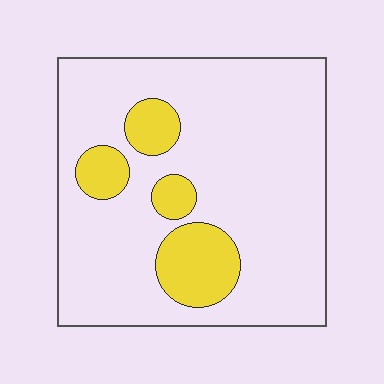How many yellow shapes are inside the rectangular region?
4.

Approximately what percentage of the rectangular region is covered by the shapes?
Approximately 15%.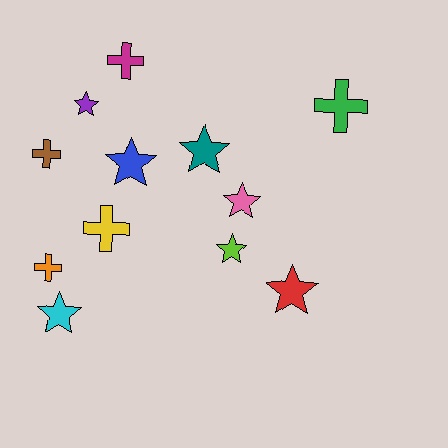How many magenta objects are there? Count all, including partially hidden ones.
There is 1 magenta object.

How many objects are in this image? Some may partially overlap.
There are 12 objects.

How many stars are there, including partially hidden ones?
There are 7 stars.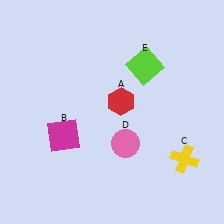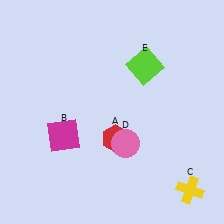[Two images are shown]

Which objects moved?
The objects that moved are: the red hexagon (A), the yellow cross (C).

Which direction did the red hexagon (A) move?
The red hexagon (A) moved down.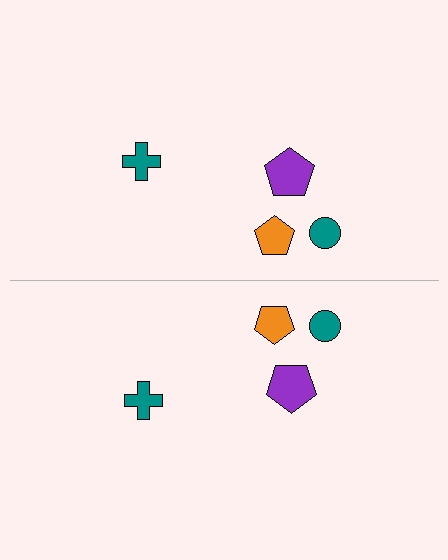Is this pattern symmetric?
Yes, this pattern has bilateral (reflection) symmetry.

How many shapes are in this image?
There are 8 shapes in this image.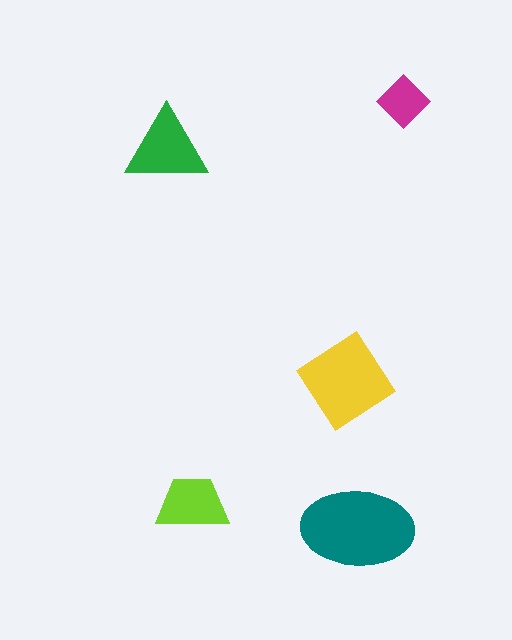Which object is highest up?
The magenta diamond is topmost.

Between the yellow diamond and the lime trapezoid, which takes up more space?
The yellow diamond.